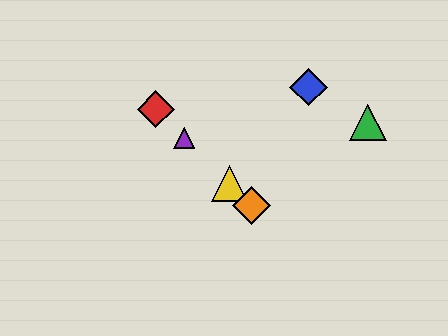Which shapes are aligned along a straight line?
The red diamond, the yellow triangle, the purple triangle, the orange diamond are aligned along a straight line.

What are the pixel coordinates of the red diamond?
The red diamond is at (156, 109).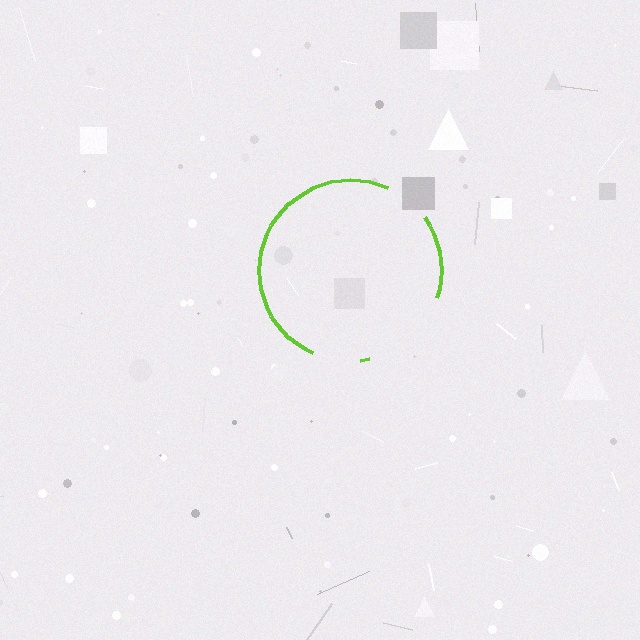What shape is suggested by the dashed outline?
The dashed outline suggests a circle.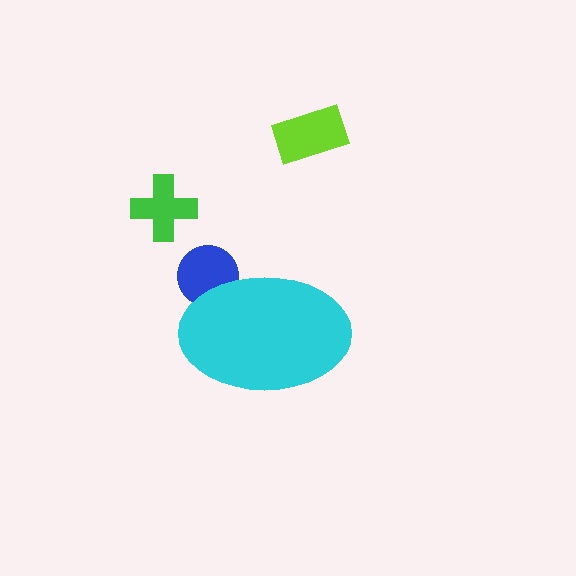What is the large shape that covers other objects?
A cyan ellipse.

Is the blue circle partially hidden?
Yes, the blue circle is partially hidden behind the cyan ellipse.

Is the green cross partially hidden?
No, the green cross is fully visible.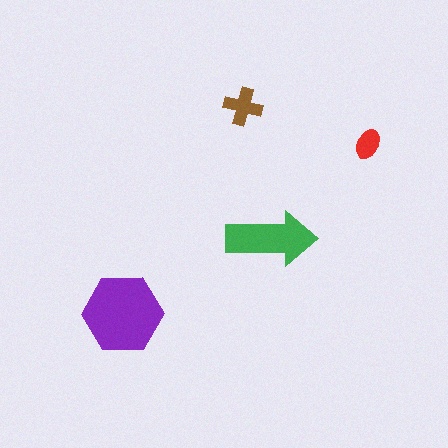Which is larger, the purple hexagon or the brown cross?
The purple hexagon.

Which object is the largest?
The purple hexagon.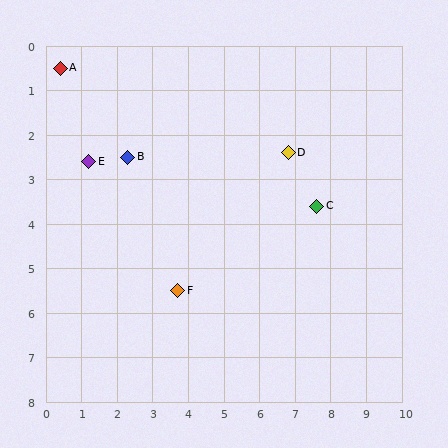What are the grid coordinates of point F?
Point F is at approximately (3.7, 5.5).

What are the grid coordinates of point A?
Point A is at approximately (0.4, 0.5).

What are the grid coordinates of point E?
Point E is at approximately (1.2, 2.6).